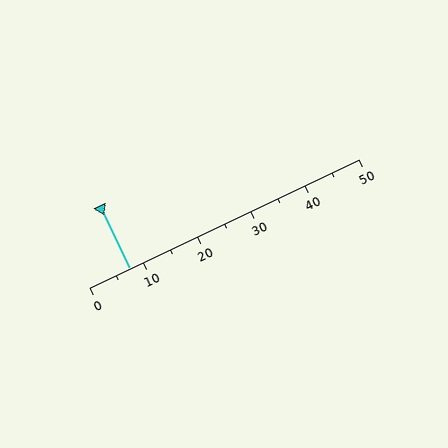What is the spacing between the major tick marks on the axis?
The major ticks are spaced 10 apart.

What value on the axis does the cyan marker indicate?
The marker indicates approximately 7.5.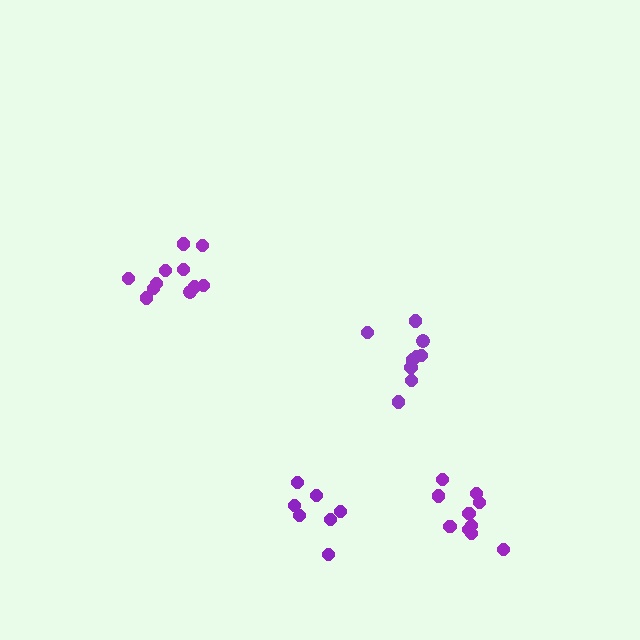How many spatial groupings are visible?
There are 4 spatial groupings.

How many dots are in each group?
Group 1: 11 dots, Group 2: 7 dots, Group 3: 10 dots, Group 4: 9 dots (37 total).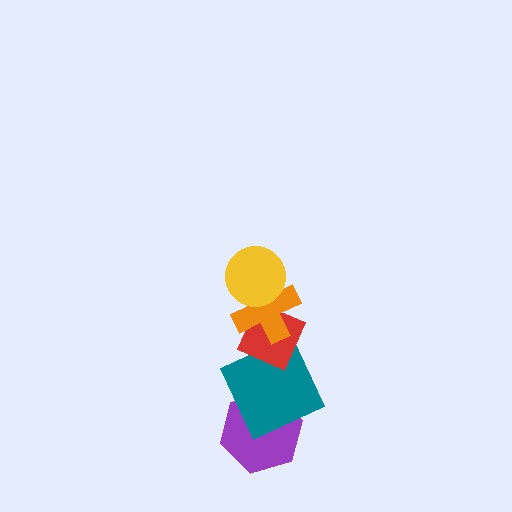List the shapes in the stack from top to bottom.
From top to bottom: the yellow circle, the orange cross, the red diamond, the teal square, the purple hexagon.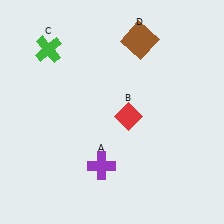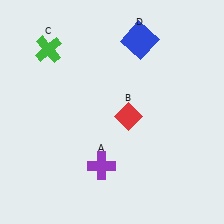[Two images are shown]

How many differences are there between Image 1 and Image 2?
There is 1 difference between the two images.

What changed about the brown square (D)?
In Image 1, D is brown. In Image 2, it changed to blue.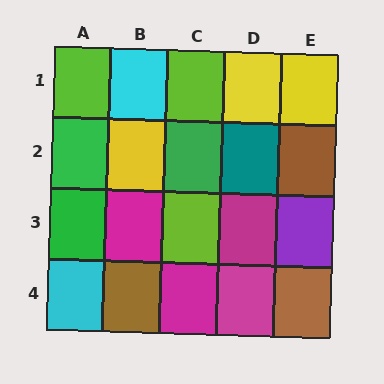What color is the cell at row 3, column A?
Green.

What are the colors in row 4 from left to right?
Cyan, brown, magenta, magenta, brown.